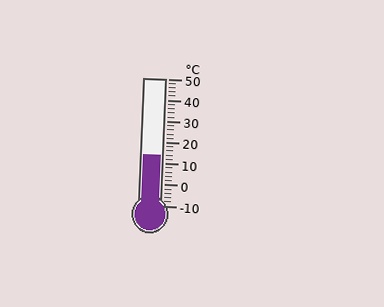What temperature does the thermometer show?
The thermometer shows approximately 14°C.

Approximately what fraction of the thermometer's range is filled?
The thermometer is filled to approximately 40% of its range.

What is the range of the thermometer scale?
The thermometer scale ranges from -10°C to 50°C.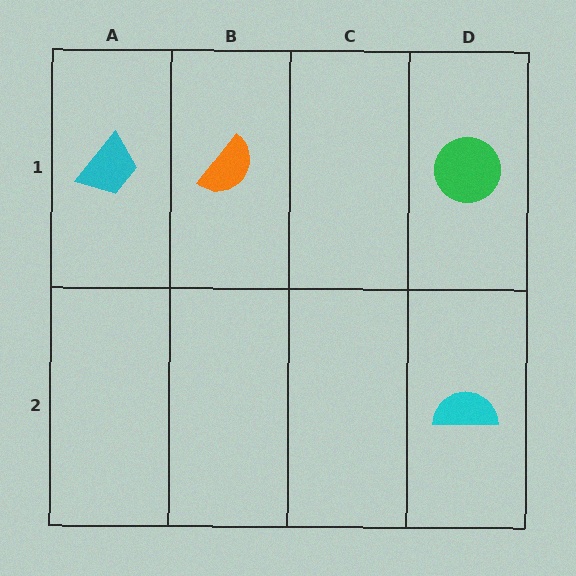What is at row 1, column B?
An orange semicircle.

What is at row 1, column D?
A green circle.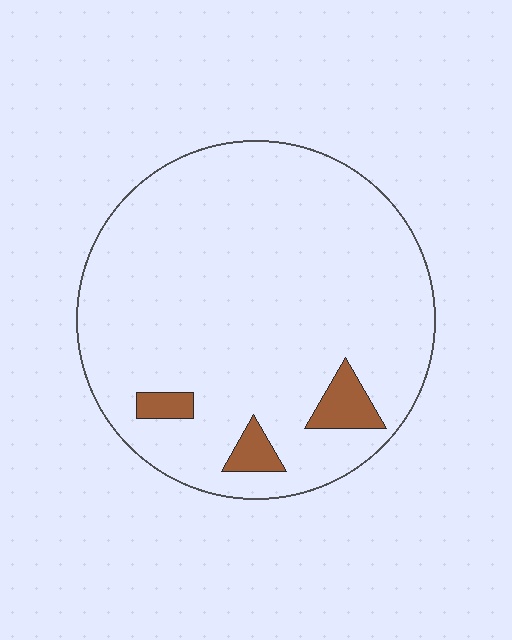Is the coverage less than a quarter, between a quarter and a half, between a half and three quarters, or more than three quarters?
Less than a quarter.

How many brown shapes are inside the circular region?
3.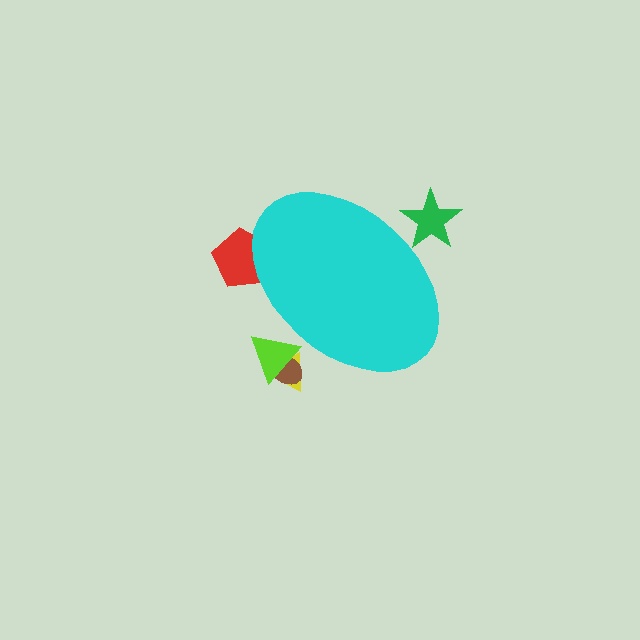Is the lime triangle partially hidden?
Yes, the lime triangle is partially hidden behind the cyan ellipse.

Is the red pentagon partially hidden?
Yes, the red pentagon is partially hidden behind the cyan ellipse.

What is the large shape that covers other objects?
A cyan ellipse.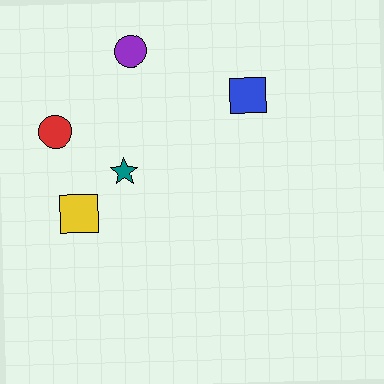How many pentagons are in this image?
There are no pentagons.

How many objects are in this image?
There are 5 objects.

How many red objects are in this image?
There is 1 red object.